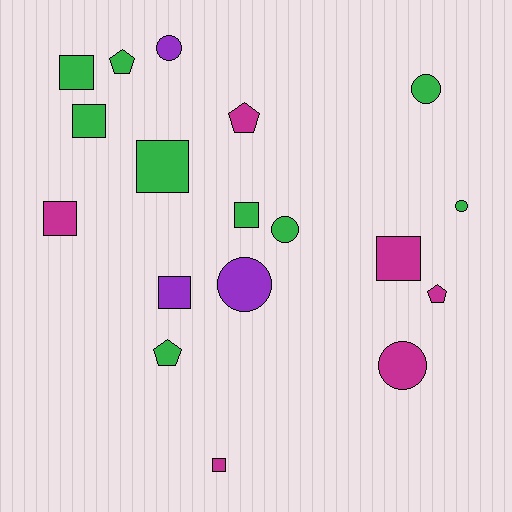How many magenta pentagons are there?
There are 2 magenta pentagons.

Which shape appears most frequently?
Square, with 8 objects.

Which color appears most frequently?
Green, with 9 objects.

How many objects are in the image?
There are 18 objects.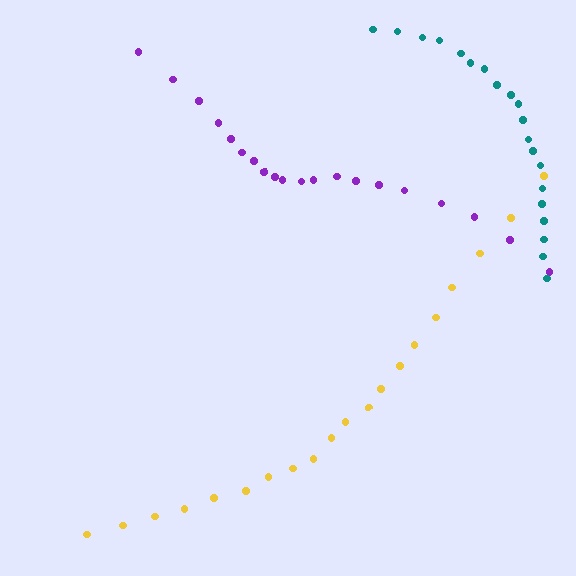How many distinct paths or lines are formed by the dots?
There are 3 distinct paths.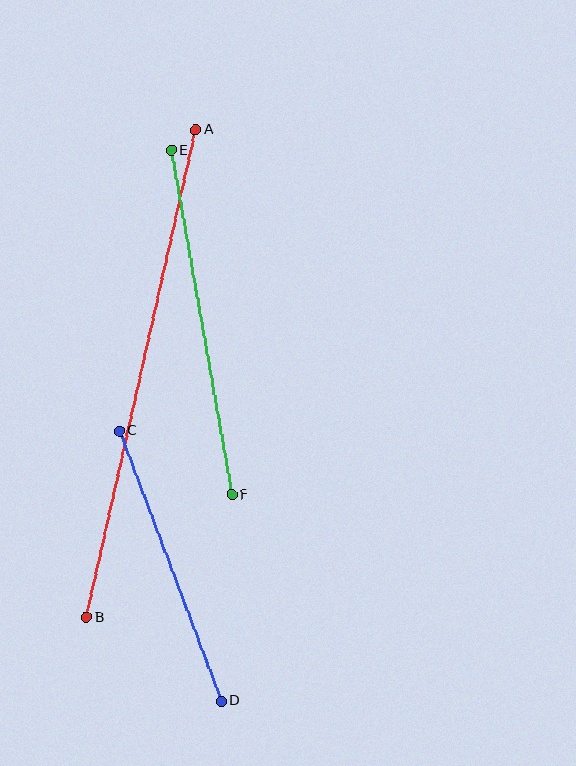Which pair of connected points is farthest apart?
Points A and B are farthest apart.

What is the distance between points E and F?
The distance is approximately 350 pixels.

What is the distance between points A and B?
The distance is approximately 500 pixels.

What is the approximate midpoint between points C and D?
The midpoint is at approximately (170, 566) pixels.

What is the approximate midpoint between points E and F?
The midpoint is at approximately (202, 323) pixels.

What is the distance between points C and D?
The distance is approximately 289 pixels.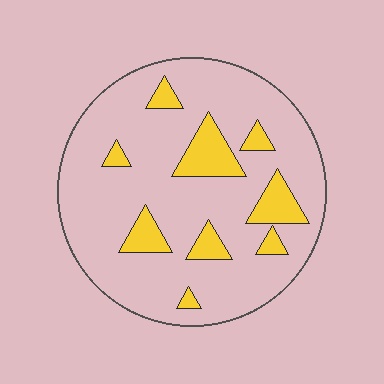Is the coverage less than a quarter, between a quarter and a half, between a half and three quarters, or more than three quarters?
Less than a quarter.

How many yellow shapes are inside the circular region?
9.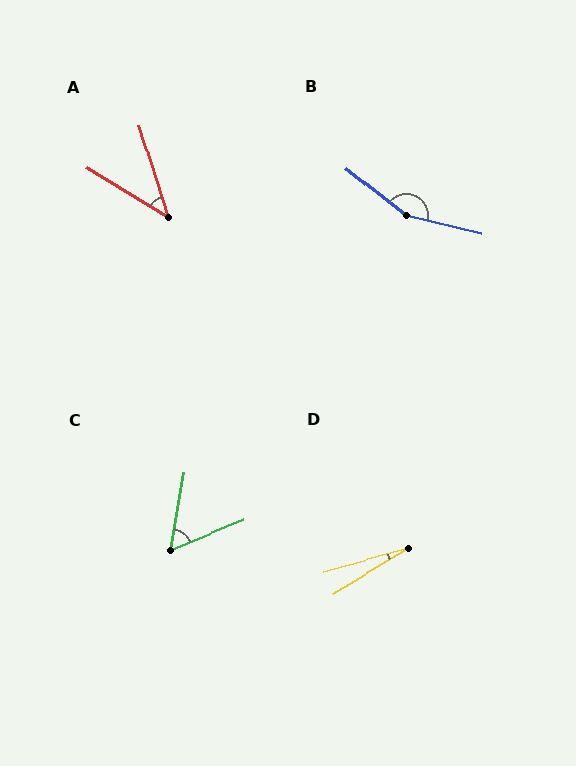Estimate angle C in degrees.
Approximately 58 degrees.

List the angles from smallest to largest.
D (15°), A (41°), C (58°), B (155°).